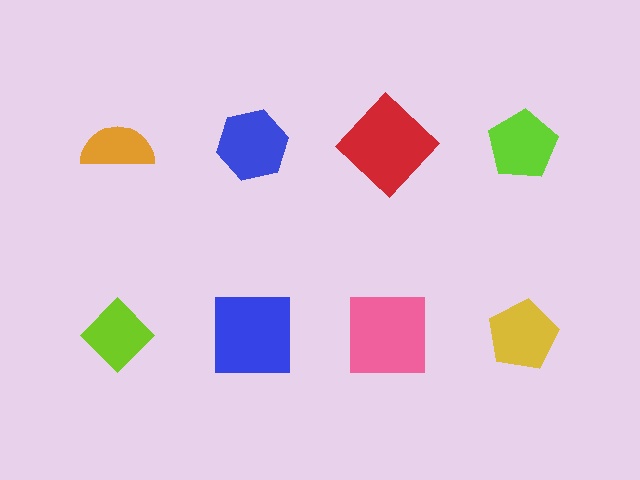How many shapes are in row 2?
4 shapes.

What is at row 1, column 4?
A lime pentagon.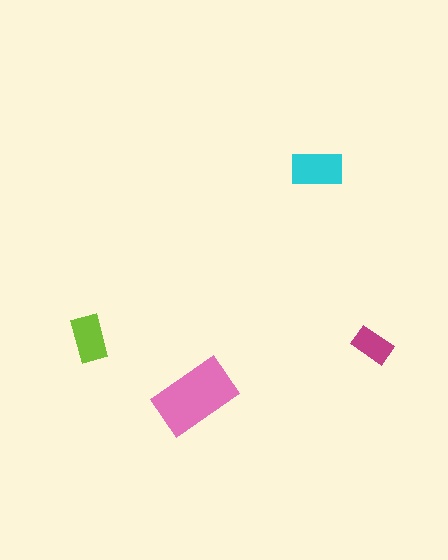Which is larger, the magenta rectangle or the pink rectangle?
The pink one.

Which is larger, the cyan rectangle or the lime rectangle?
The cyan one.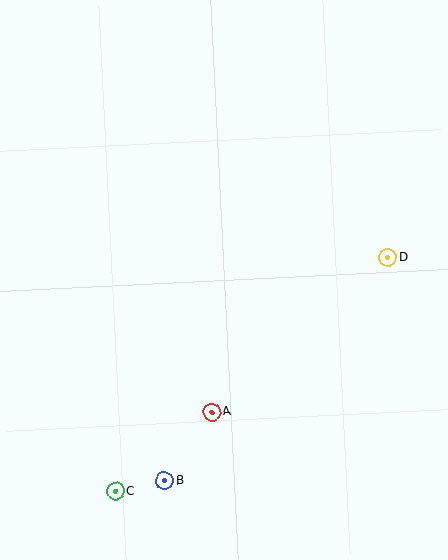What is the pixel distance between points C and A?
The distance between C and A is 125 pixels.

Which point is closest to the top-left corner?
Point A is closest to the top-left corner.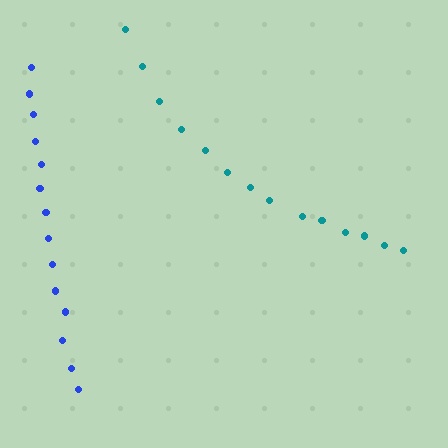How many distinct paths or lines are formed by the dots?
There are 2 distinct paths.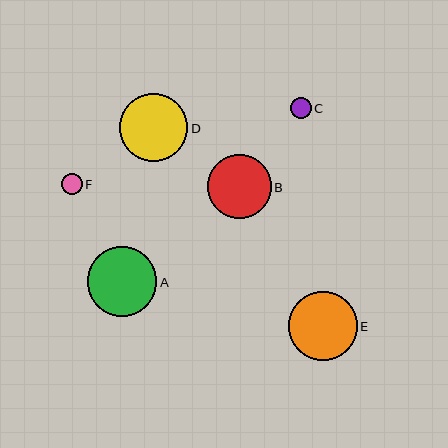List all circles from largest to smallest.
From largest to smallest: A, E, D, B, F, C.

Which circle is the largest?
Circle A is the largest with a size of approximately 70 pixels.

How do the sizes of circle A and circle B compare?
Circle A and circle B are approximately the same size.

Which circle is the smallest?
Circle C is the smallest with a size of approximately 21 pixels.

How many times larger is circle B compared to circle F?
Circle B is approximately 3.0 times the size of circle F.